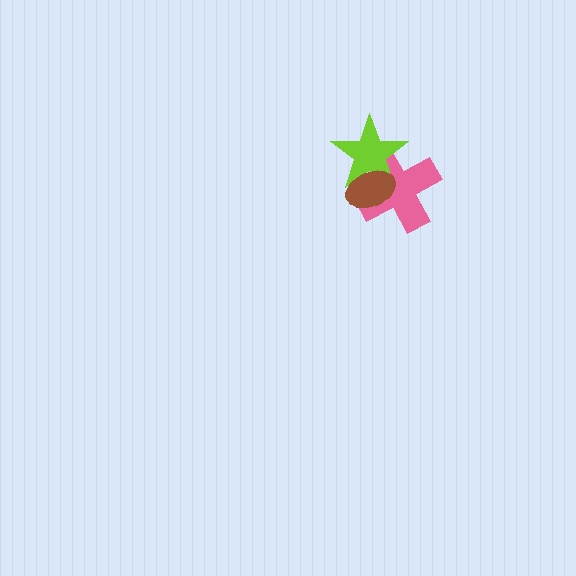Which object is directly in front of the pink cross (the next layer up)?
The lime star is directly in front of the pink cross.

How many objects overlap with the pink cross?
2 objects overlap with the pink cross.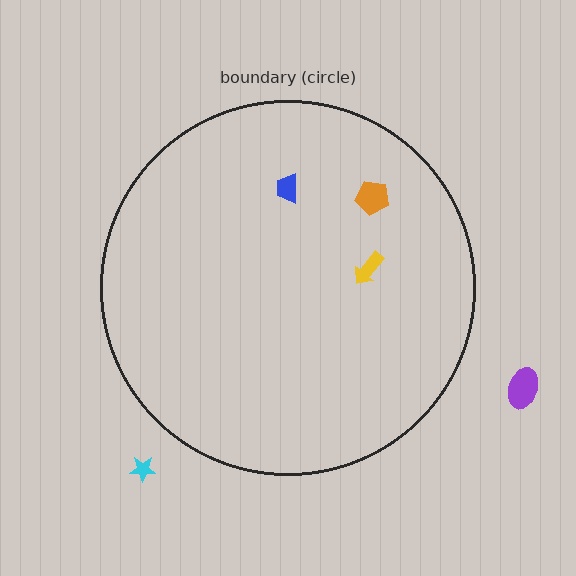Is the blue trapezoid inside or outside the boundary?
Inside.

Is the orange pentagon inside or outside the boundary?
Inside.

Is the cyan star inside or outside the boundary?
Outside.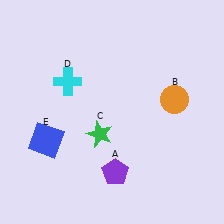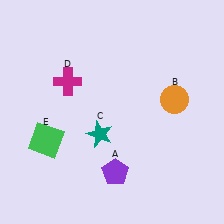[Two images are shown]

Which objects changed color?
C changed from green to teal. D changed from cyan to magenta. E changed from blue to green.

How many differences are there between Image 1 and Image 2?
There are 3 differences between the two images.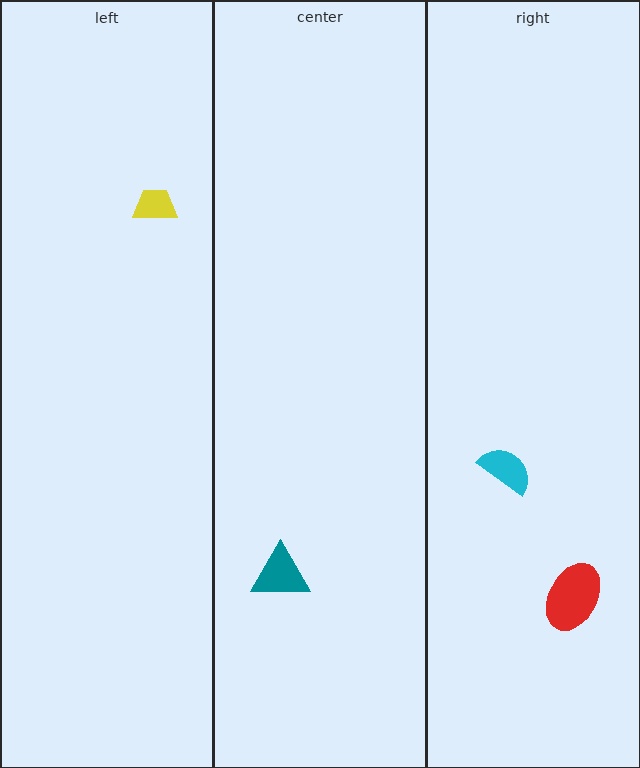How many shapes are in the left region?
1.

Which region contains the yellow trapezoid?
The left region.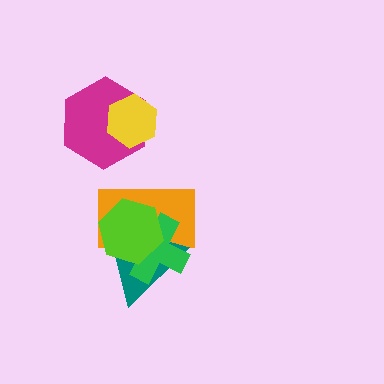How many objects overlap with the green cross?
3 objects overlap with the green cross.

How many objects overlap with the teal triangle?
3 objects overlap with the teal triangle.